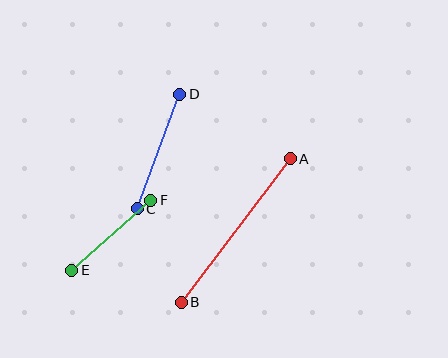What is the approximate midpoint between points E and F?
The midpoint is at approximately (111, 235) pixels.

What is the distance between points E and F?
The distance is approximately 105 pixels.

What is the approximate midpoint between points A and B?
The midpoint is at approximately (236, 230) pixels.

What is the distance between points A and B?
The distance is approximately 181 pixels.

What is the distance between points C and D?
The distance is approximately 122 pixels.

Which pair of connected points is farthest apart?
Points A and B are farthest apart.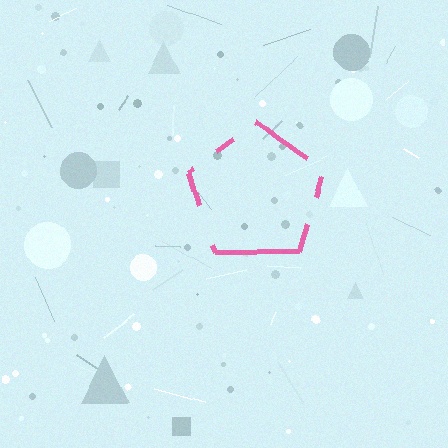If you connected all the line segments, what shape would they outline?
They would outline a pentagon.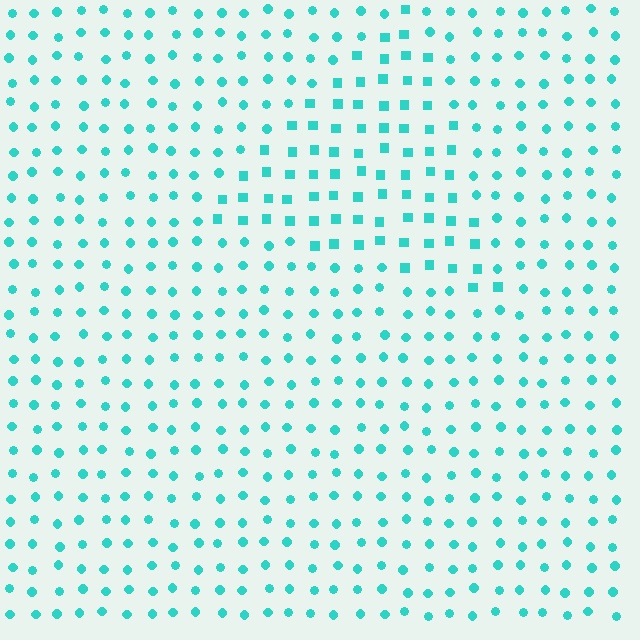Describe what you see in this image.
The image is filled with small cyan elements arranged in a uniform grid. A triangle-shaped region contains squares, while the surrounding area contains circles. The boundary is defined purely by the change in element shape.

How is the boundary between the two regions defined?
The boundary is defined by a change in element shape: squares inside vs. circles outside. All elements share the same color and spacing.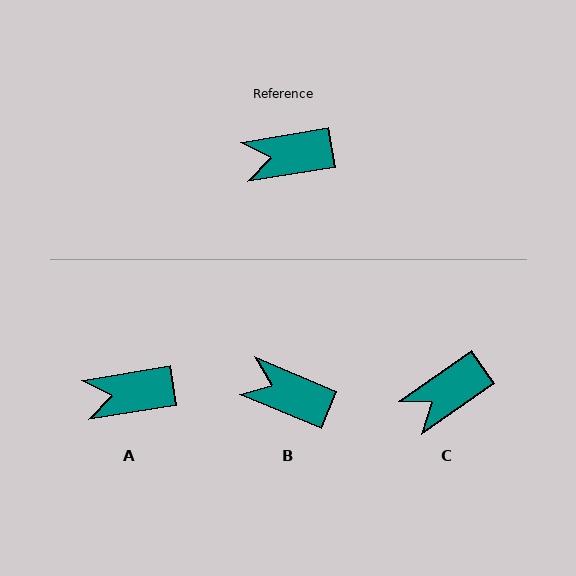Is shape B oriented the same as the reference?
No, it is off by about 32 degrees.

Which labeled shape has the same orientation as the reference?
A.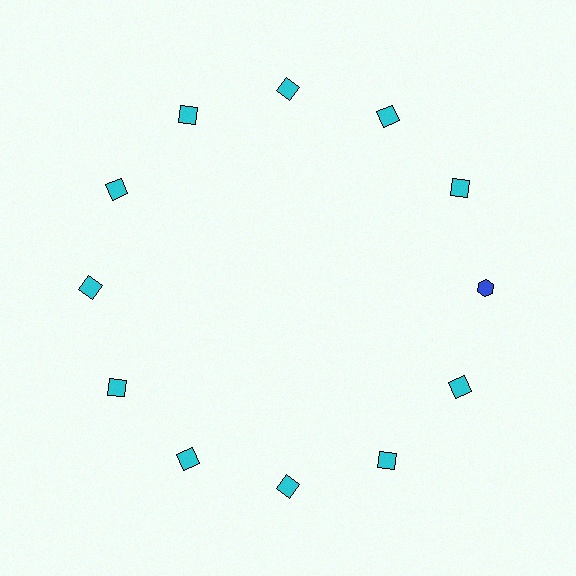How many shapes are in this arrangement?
There are 12 shapes arranged in a ring pattern.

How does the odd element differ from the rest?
It differs in both color (blue instead of cyan) and shape (hexagon instead of square).